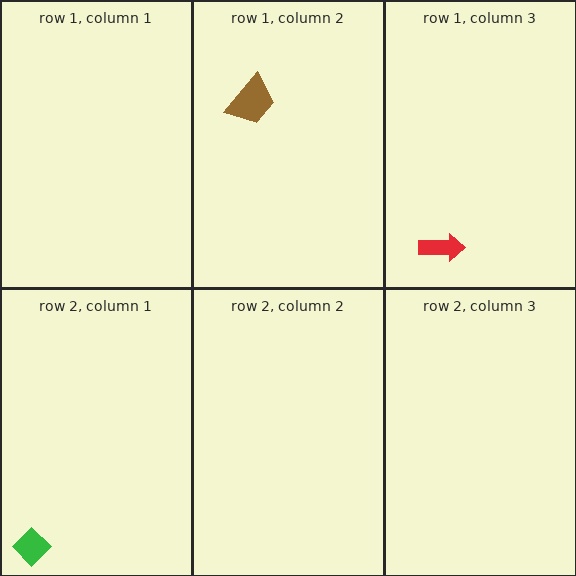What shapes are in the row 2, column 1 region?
The green diamond.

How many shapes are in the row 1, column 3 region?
1.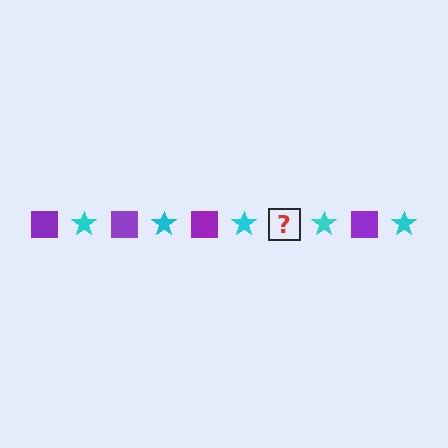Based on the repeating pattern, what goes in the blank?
The blank should be a purple square.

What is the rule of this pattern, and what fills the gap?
The rule is that the pattern alternates between purple square and cyan star. The gap should be filled with a purple square.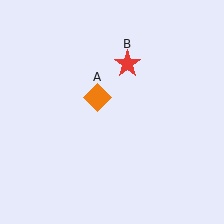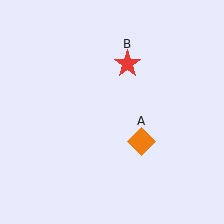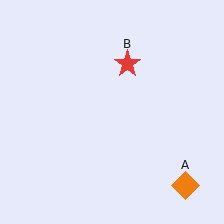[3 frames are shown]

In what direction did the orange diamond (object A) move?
The orange diamond (object A) moved down and to the right.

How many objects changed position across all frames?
1 object changed position: orange diamond (object A).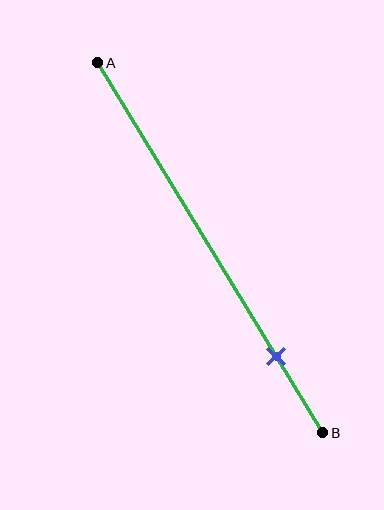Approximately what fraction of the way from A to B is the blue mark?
The blue mark is approximately 80% of the way from A to B.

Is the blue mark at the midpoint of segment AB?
No, the mark is at about 80% from A, not at the 50% midpoint.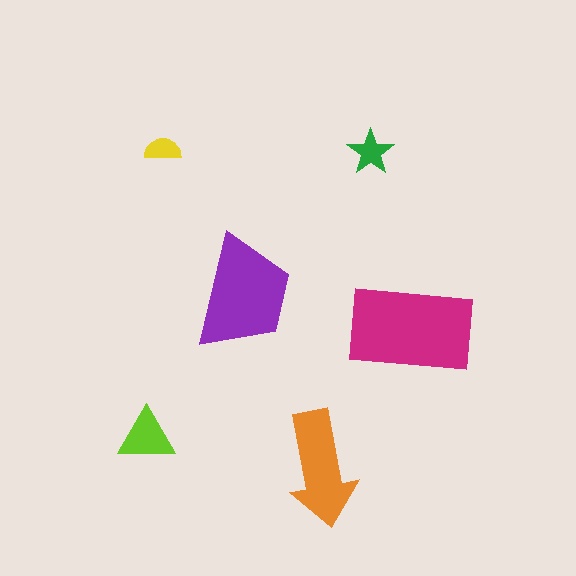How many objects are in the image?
There are 6 objects in the image.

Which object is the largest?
The magenta rectangle.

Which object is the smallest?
The yellow semicircle.